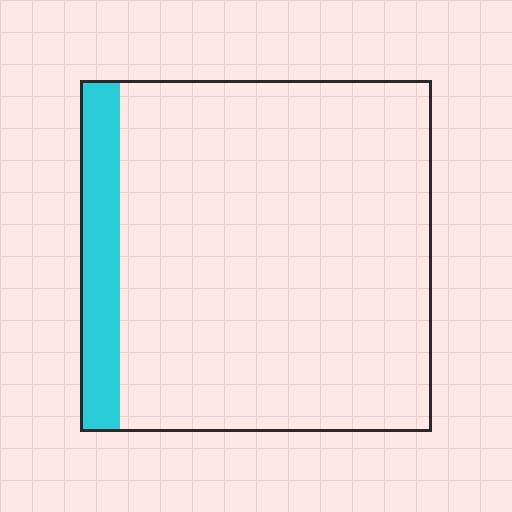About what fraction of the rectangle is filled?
About one eighth (1/8).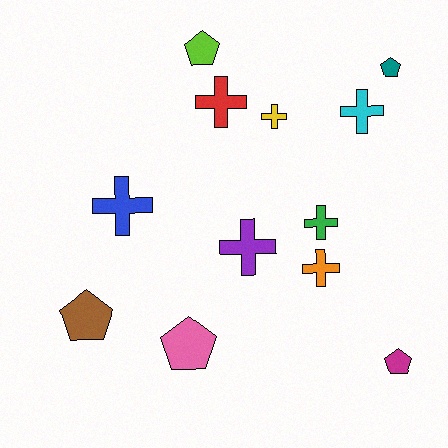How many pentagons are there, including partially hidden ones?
There are 5 pentagons.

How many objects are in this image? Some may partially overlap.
There are 12 objects.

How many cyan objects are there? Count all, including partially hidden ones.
There is 1 cyan object.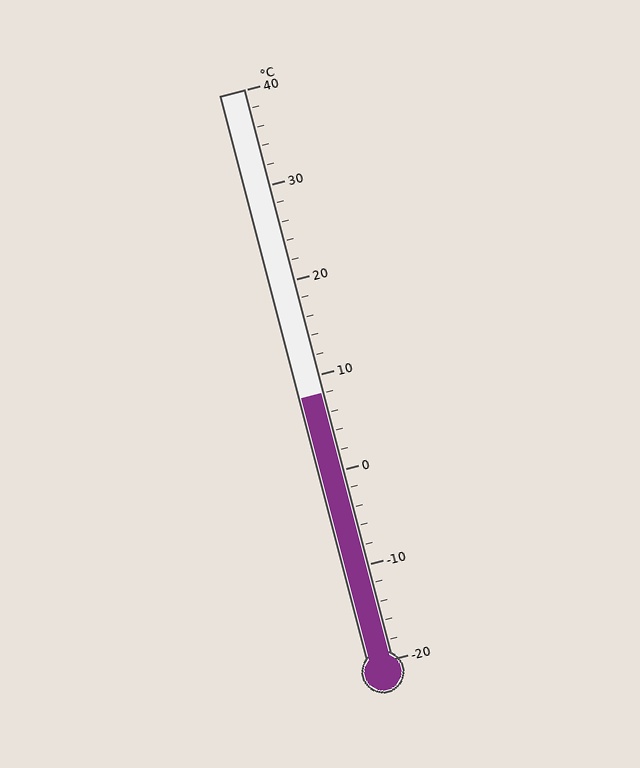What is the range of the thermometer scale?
The thermometer scale ranges from -20°C to 40°C.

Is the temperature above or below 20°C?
The temperature is below 20°C.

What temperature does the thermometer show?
The thermometer shows approximately 8°C.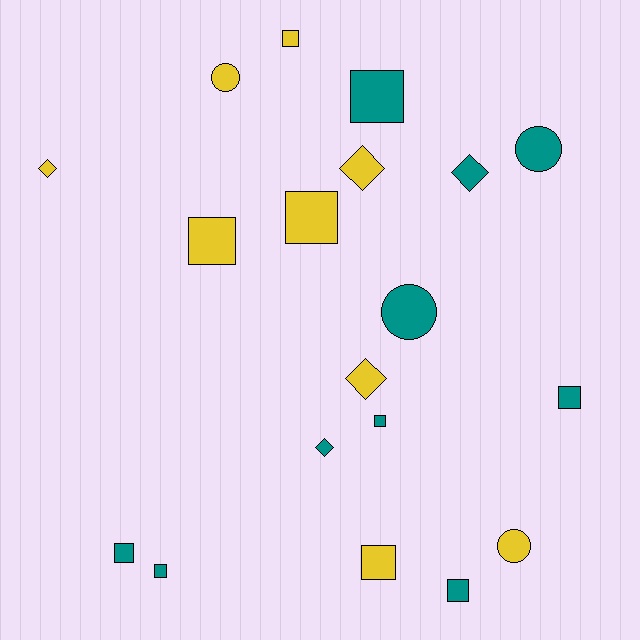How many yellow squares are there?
There are 4 yellow squares.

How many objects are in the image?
There are 19 objects.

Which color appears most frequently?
Teal, with 10 objects.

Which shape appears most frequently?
Square, with 10 objects.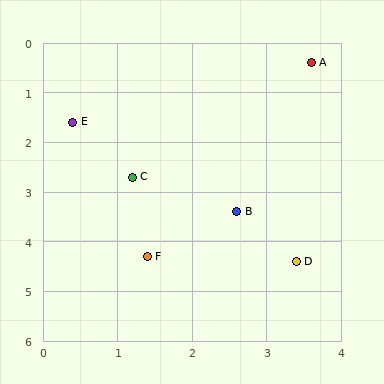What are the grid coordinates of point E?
Point E is at approximately (0.4, 1.6).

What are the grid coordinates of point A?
Point A is at approximately (3.6, 0.4).